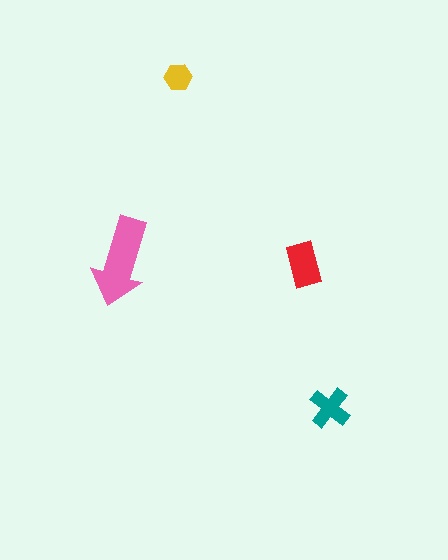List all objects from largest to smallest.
The pink arrow, the red rectangle, the teal cross, the yellow hexagon.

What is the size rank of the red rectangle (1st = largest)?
2nd.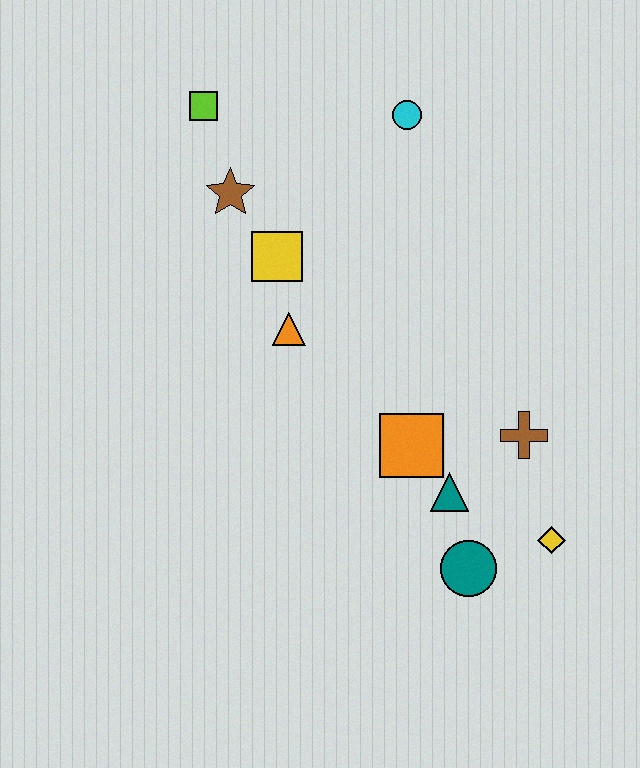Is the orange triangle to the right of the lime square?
Yes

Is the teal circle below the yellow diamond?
Yes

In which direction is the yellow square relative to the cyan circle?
The yellow square is below the cyan circle.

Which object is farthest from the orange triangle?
The yellow diamond is farthest from the orange triangle.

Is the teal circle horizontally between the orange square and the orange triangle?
No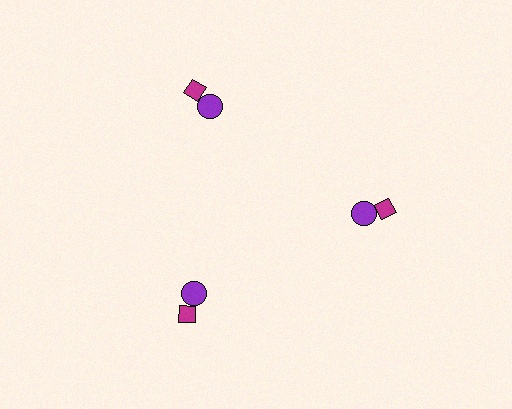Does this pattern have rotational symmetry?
Yes, this pattern has 3-fold rotational symmetry. It looks the same after rotating 120 degrees around the center.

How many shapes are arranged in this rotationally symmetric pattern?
There are 6 shapes, arranged in 3 groups of 2.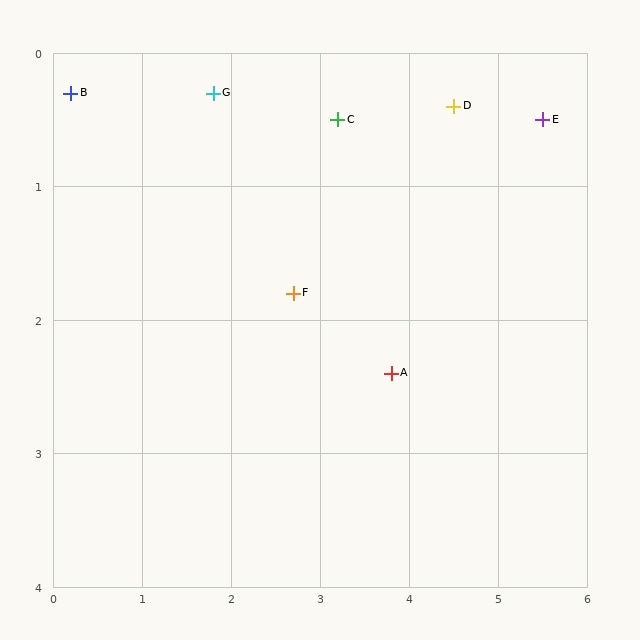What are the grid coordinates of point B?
Point B is at approximately (0.2, 0.3).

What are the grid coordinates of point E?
Point E is at approximately (5.5, 0.5).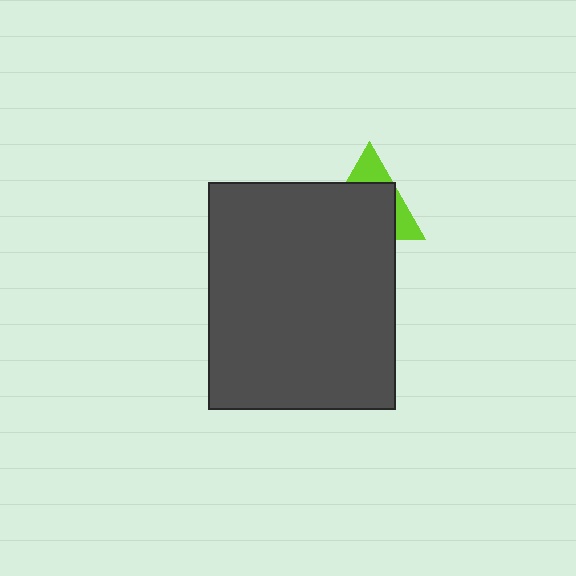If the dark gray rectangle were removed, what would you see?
You would see the complete lime triangle.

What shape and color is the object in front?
The object in front is a dark gray rectangle.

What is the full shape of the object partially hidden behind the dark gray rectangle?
The partially hidden object is a lime triangle.